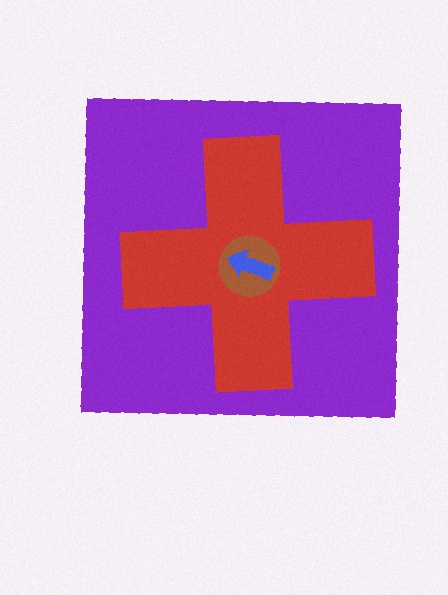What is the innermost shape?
The blue arrow.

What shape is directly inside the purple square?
The red cross.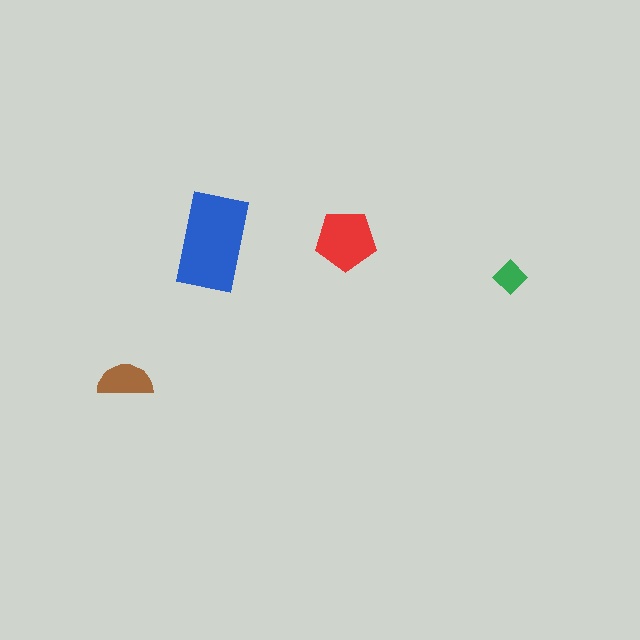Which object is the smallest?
The green diamond.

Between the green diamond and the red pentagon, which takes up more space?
The red pentagon.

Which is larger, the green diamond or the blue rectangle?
The blue rectangle.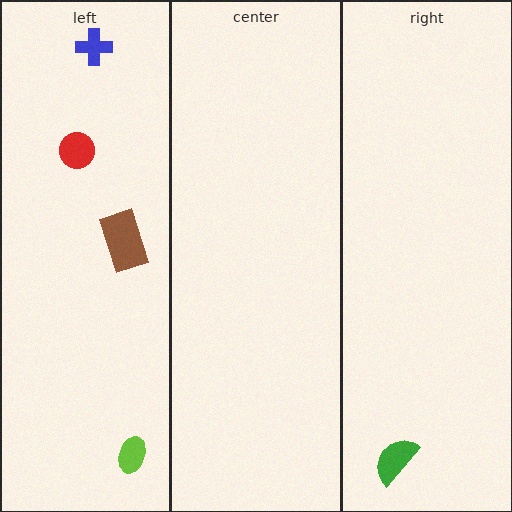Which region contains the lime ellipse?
The left region.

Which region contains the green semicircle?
The right region.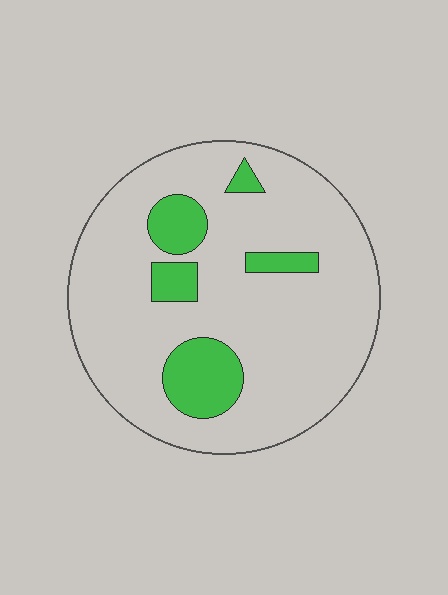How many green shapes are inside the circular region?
5.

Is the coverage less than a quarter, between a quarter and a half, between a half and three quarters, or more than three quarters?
Less than a quarter.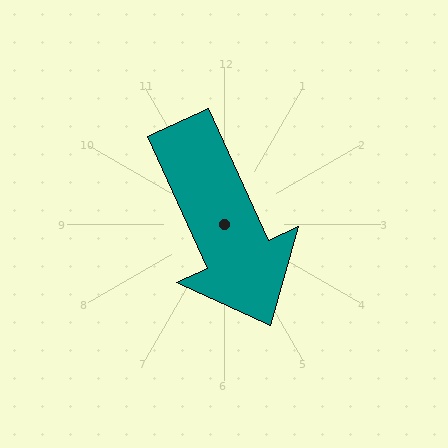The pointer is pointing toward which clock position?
Roughly 5 o'clock.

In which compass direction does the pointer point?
Southeast.